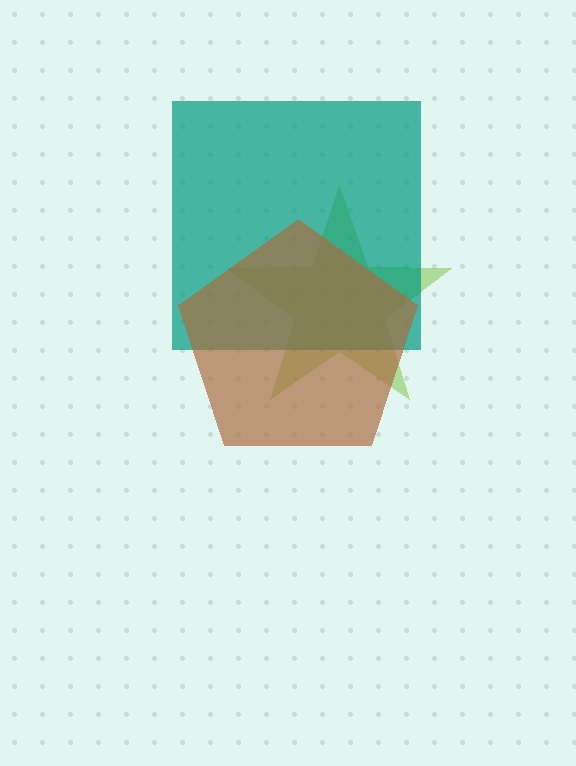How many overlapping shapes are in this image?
There are 3 overlapping shapes in the image.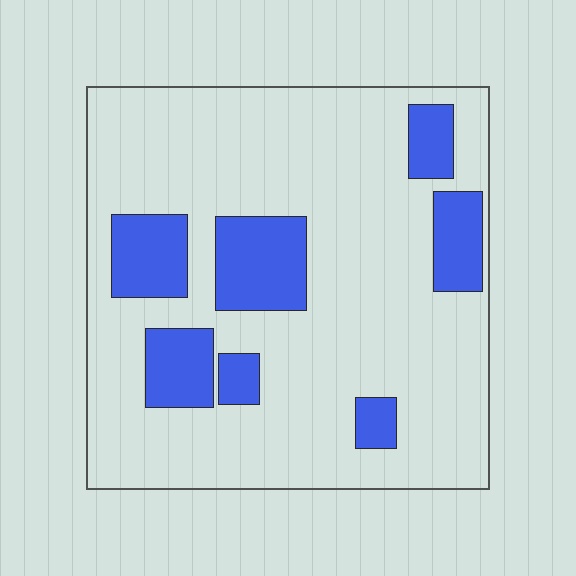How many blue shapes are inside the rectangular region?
7.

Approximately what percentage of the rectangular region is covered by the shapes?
Approximately 20%.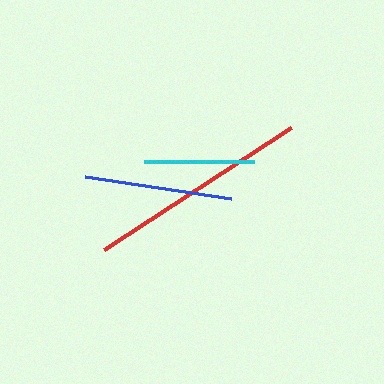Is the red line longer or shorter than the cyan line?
The red line is longer than the cyan line.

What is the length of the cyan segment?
The cyan segment is approximately 110 pixels long.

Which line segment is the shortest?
The cyan line is the shortest at approximately 110 pixels.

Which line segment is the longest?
The red line is the longest at approximately 223 pixels.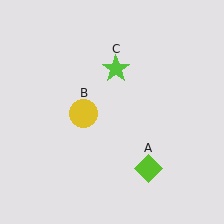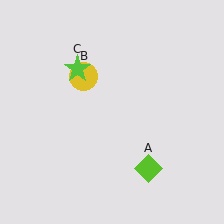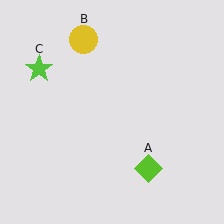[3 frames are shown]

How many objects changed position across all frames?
2 objects changed position: yellow circle (object B), lime star (object C).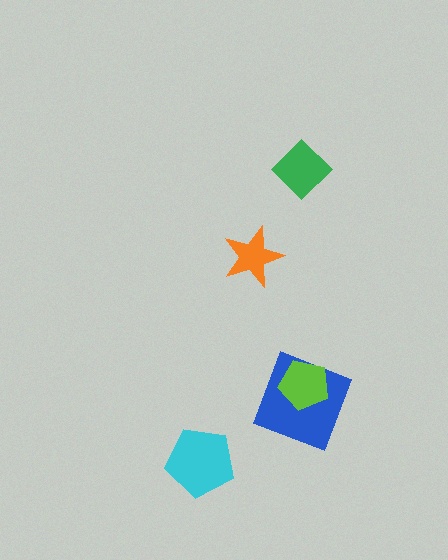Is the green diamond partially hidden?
No, no other shape covers it.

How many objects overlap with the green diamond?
0 objects overlap with the green diamond.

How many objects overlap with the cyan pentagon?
0 objects overlap with the cyan pentagon.